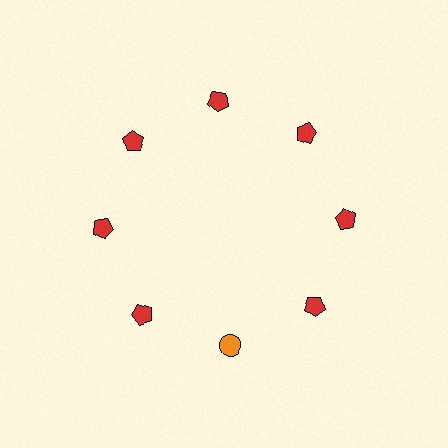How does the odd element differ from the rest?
It differs in both color (orange instead of red) and shape (circle instead of pentagon).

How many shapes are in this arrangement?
There are 8 shapes arranged in a ring pattern.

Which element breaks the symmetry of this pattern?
The orange circle at roughly the 6 o'clock position breaks the symmetry. All other shapes are red pentagons.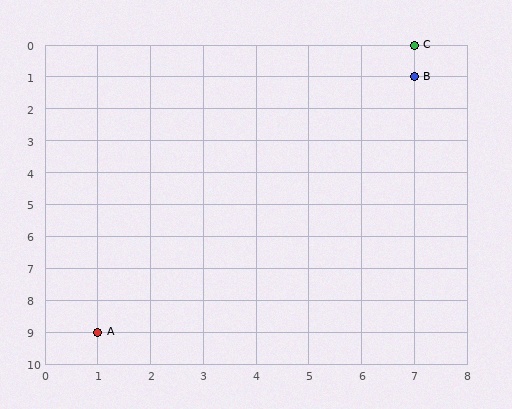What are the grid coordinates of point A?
Point A is at grid coordinates (1, 9).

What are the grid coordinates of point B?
Point B is at grid coordinates (7, 1).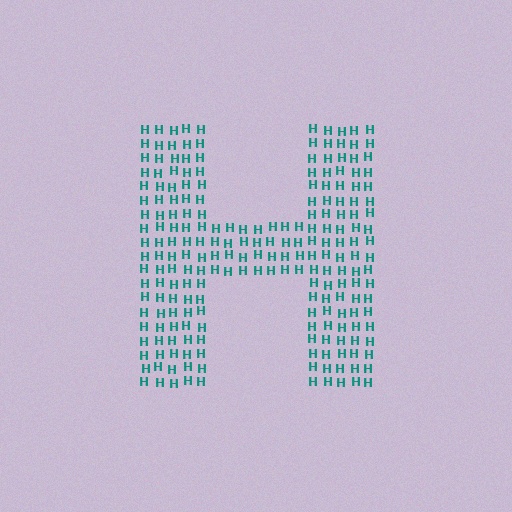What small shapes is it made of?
It is made of small letter H's.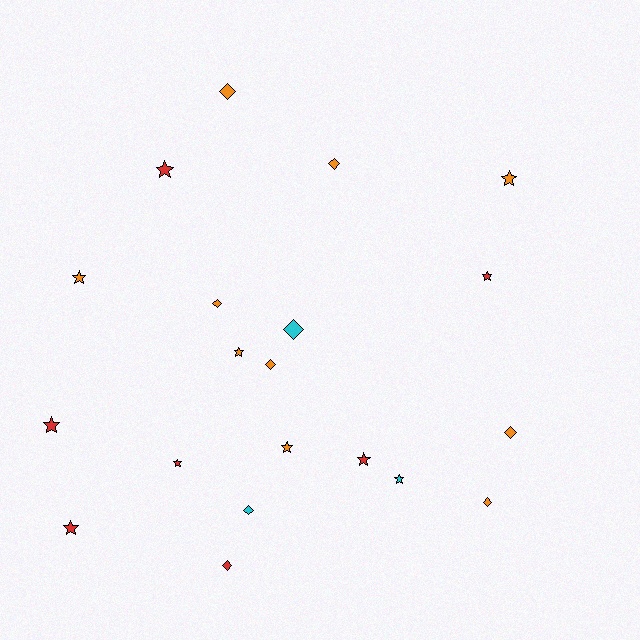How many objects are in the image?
There are 20 objects.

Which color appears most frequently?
Orange, with 10 objects.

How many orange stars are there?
There are 4 orange stars.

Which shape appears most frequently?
Star, with 11 objects.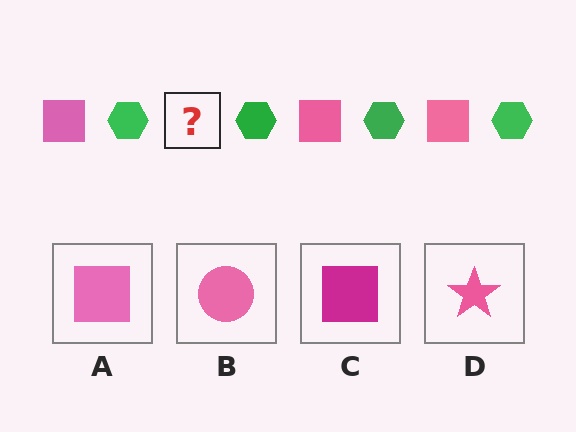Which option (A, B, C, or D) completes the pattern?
A.